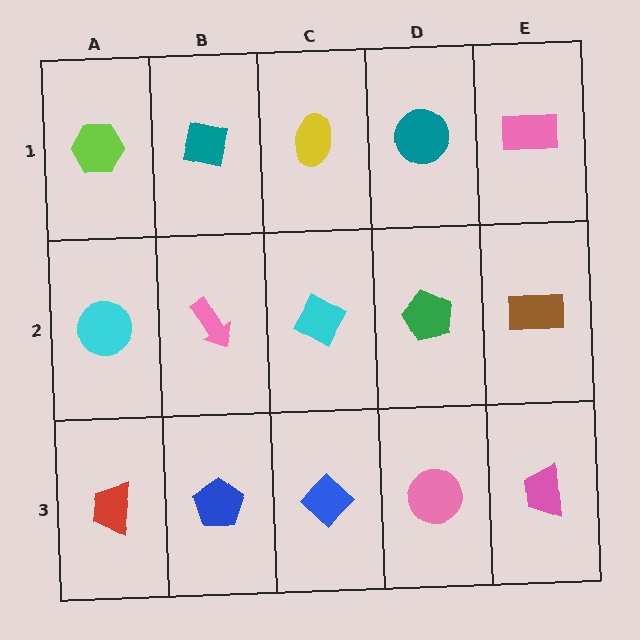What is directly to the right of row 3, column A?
A blue pentagon.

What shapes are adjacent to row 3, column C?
A cyan diamond (row 2, column C), a blue pentagon (row 3, column B), a pink circle (row 3, column D).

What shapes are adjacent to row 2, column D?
A teal circle (row 1, column D), a pink circle (row 3, column D), a cyan diamond (row 2, column C), a brown rectangle (row 2, column E).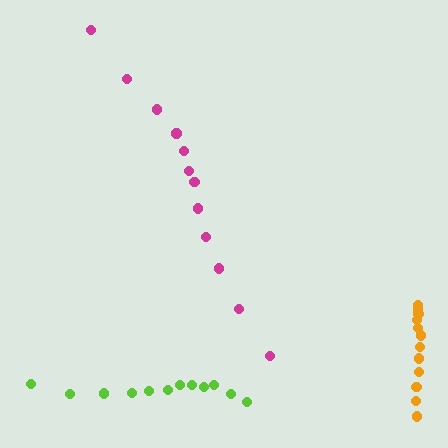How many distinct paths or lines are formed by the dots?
There are 3 distinct paths.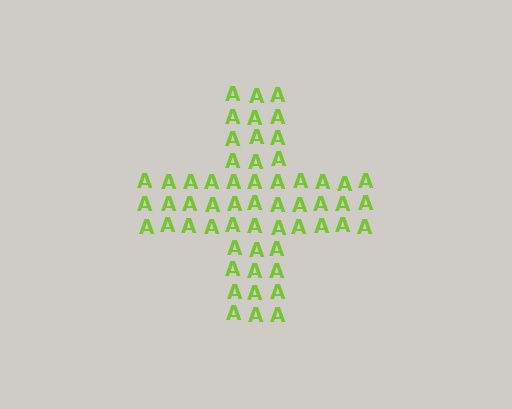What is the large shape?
The large shape is a cross.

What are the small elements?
The small elements are letter A's.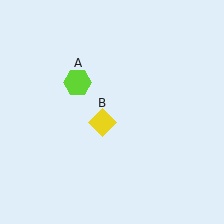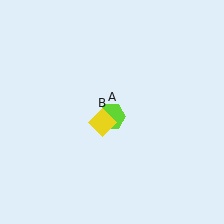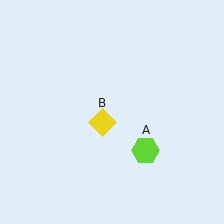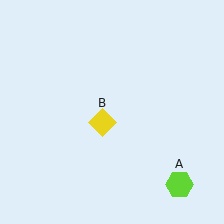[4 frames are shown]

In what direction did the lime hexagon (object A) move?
The lime hexagon (object A) moved down and to the right.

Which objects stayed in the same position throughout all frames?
Yellow diamond (object B) remained stationary.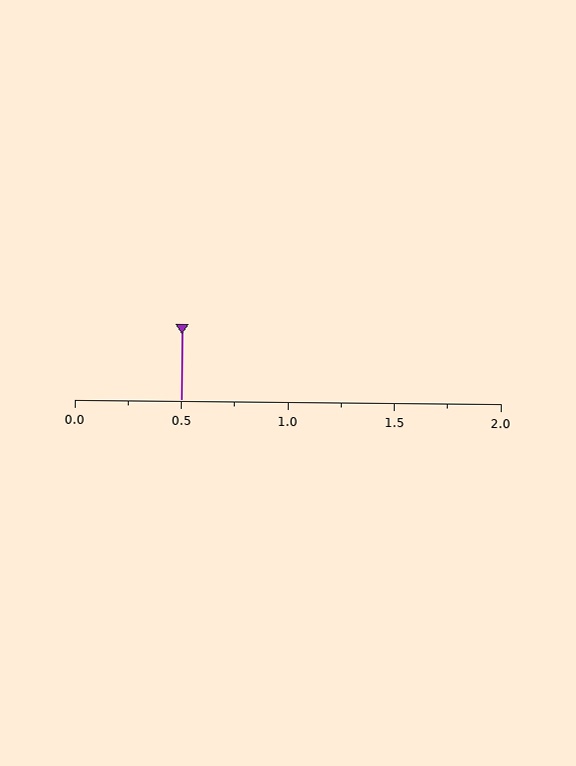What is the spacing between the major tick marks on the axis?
The major ticks are spaced 0.5 apart.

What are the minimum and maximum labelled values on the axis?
The axis runs from 0.0 to 2.0.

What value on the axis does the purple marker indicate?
The marker indicates approximately 0.5.